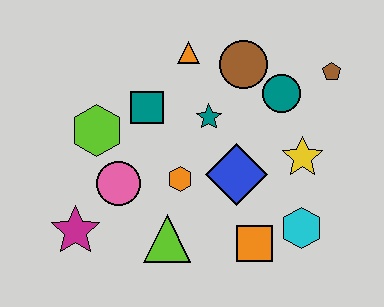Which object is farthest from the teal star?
The magenta star is farthest from the teal star.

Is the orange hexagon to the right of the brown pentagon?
No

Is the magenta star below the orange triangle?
Yes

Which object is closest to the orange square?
The cyan hexagon is closest to the orange square.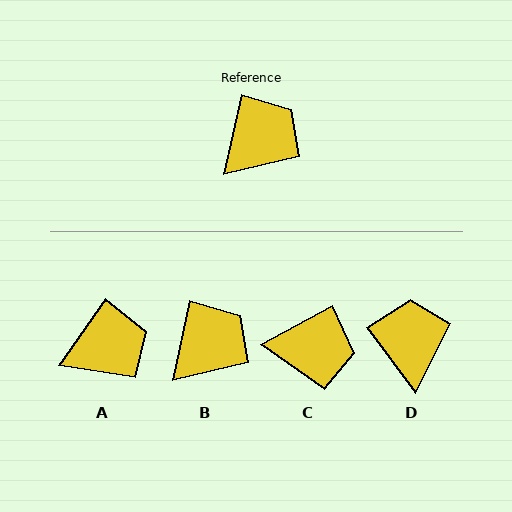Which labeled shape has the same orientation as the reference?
B.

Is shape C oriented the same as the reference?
No, it is off by about 49 degrees.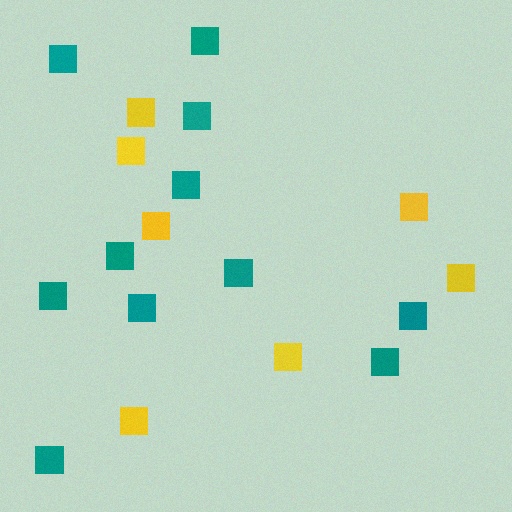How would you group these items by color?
There are 2 groups: one group of teal squares (11) and one group of yellow squares (7).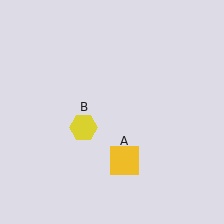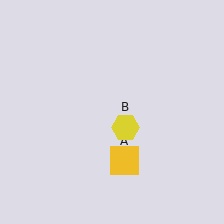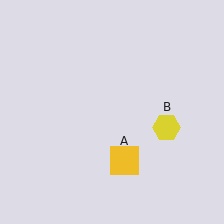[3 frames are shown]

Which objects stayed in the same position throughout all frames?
Yellow square (object A) remained stationary.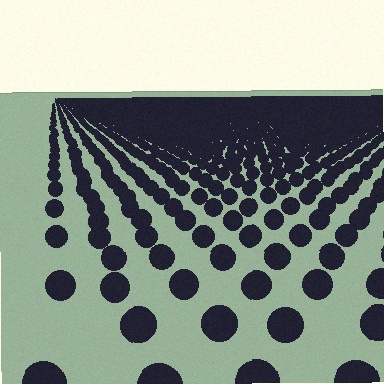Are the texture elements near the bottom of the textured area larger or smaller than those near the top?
Larger. Near the bottom, elements are closer to the viewer and appear at a bigger on-screen size.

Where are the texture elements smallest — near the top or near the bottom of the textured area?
Near the top.